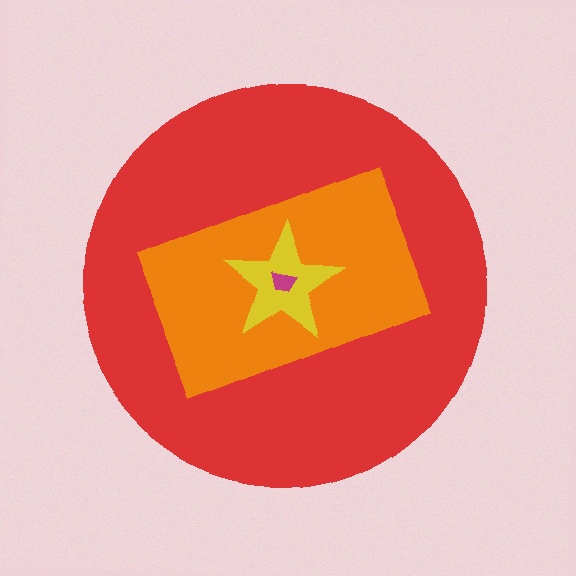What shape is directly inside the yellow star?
The magenta trapezoid.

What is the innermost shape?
The magenta trapezoid.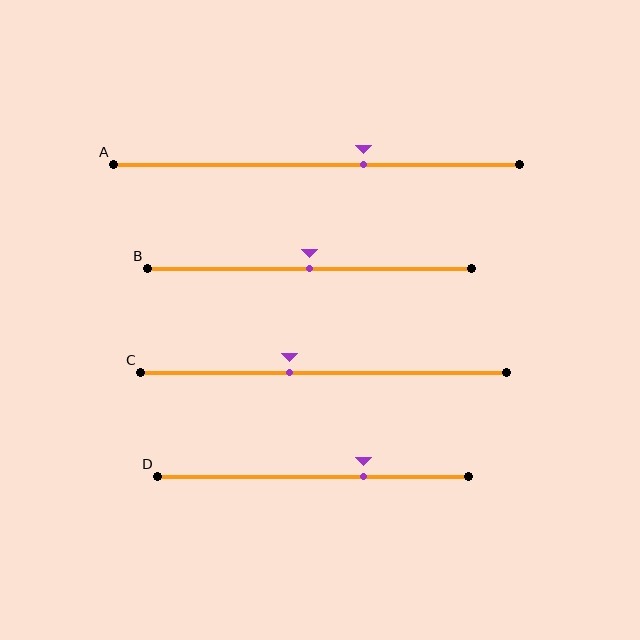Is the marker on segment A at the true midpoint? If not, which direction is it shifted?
No, the marker on segment A is shifted to the right by about 12% of the segment length.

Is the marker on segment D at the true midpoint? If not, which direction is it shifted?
No, the marker on segment D is shifted to the right by about 16% of the segment length.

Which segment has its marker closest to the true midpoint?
Segment B has its marker closest to the true midpoint.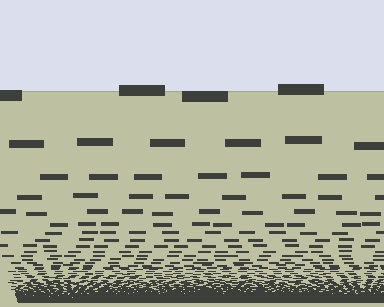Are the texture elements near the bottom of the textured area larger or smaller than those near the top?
Smaller. The gradient is inverted — elements near the bottom are smaller and denser.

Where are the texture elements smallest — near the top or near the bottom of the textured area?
Near the bottom.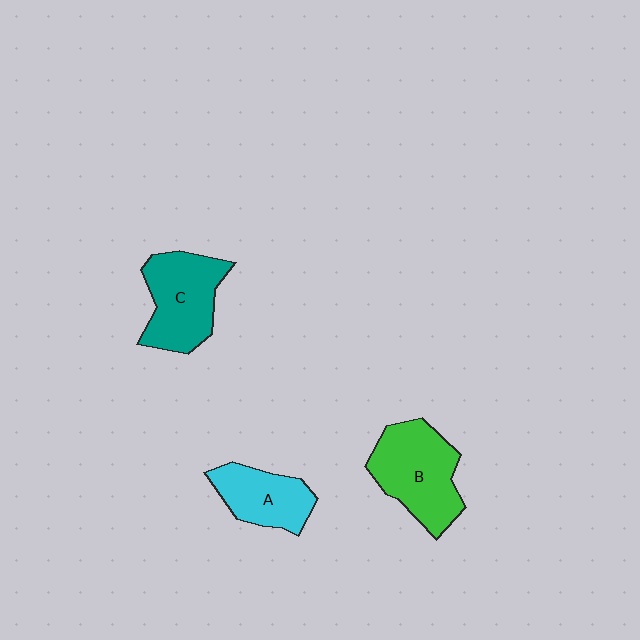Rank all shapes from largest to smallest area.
From largest to smallest: B (green), C (teal), A (cyan).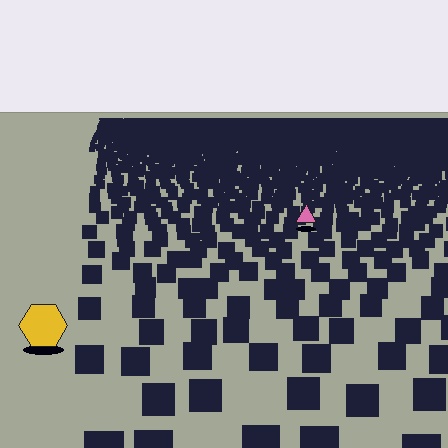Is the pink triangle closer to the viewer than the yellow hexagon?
No. The yellow hexagon is closer — you can tell from the texture gradient: the ground texture is coarser near it.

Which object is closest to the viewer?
The yellow hexagon is closest. The texture marks near it are larger and more spread out.